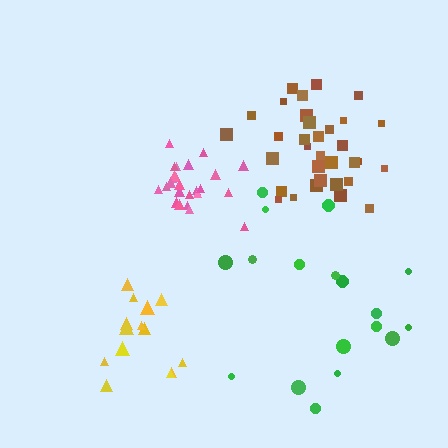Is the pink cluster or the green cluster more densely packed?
Pink.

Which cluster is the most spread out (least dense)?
Green.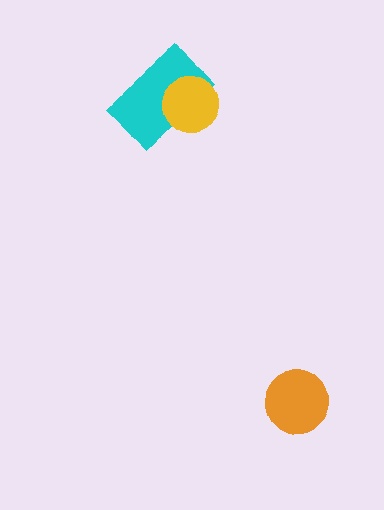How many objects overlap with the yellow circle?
1 object overlaps with the yellow circle.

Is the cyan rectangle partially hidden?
Yes, it is partially covered by another shape.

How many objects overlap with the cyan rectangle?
1 object overlaps with the cyan rectangle.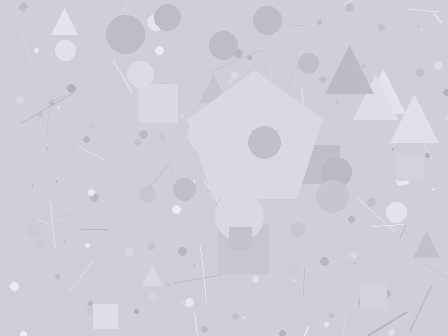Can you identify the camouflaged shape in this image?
The camouflaged shape is a pentagon.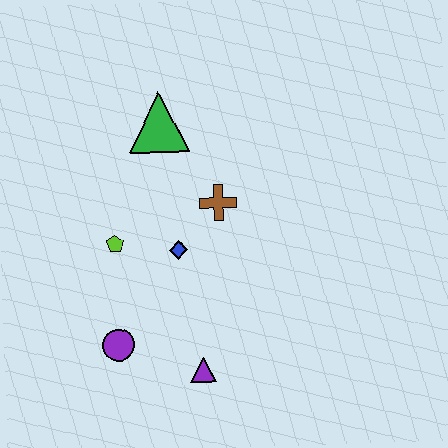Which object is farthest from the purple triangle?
The green triangle is farthest from the purple triangle.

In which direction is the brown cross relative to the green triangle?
The brown cross is below the green triangle.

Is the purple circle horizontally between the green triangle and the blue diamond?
No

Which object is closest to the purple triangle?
The purple circle is closest to the purple triangle.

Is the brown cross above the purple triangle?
Yes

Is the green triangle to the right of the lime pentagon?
Yes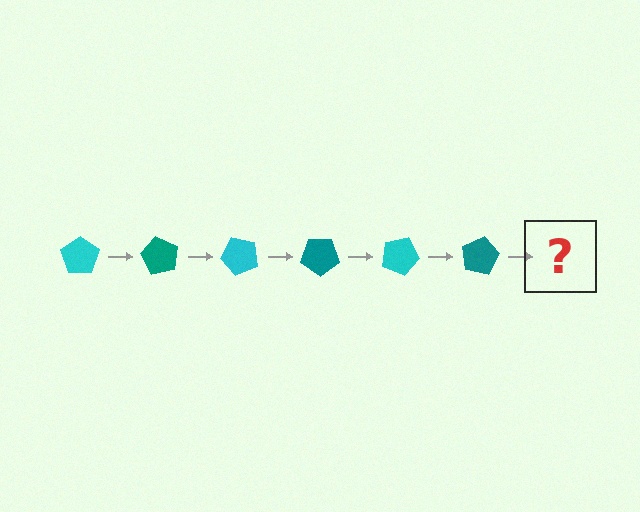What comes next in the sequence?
The next element should be a cyan pentagon, rotated 360 degrees from the start.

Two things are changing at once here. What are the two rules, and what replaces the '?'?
The two rules are that it rotates 60 degrees each step and the color cycles through cyan and teal. The '?' should be a cyan pentagon, rotated 360 degrees from the start.